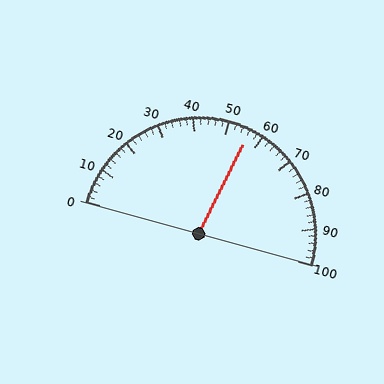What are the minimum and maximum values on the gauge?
The gauge ranges from 0 to 100.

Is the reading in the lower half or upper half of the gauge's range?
The reading is in the upper half of the range (0 to 100).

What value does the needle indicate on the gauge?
The needle indicates approximately 56.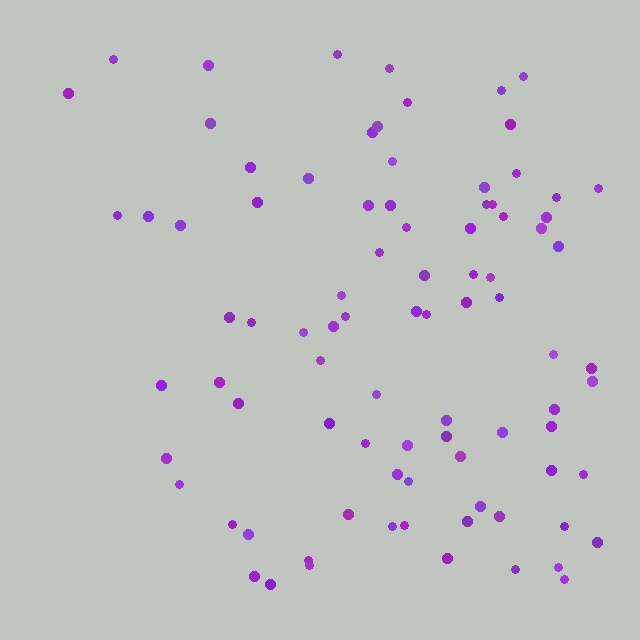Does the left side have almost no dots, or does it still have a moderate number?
Still a moderate number, just noticeably fewer than the right.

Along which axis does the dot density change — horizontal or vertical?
Horizontal.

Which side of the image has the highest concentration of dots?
The right.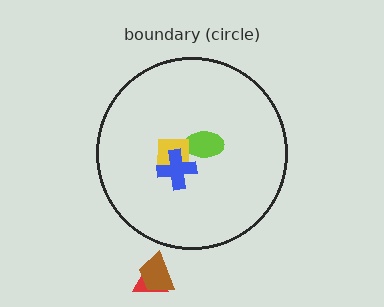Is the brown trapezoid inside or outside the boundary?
Outside.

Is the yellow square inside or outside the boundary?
Inside.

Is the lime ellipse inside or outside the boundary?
Inside.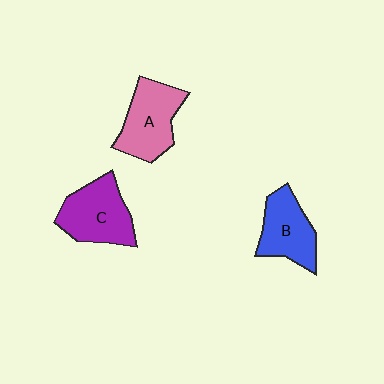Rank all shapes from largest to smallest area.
From largest to smallest: C (purple), A (pink), B (blue).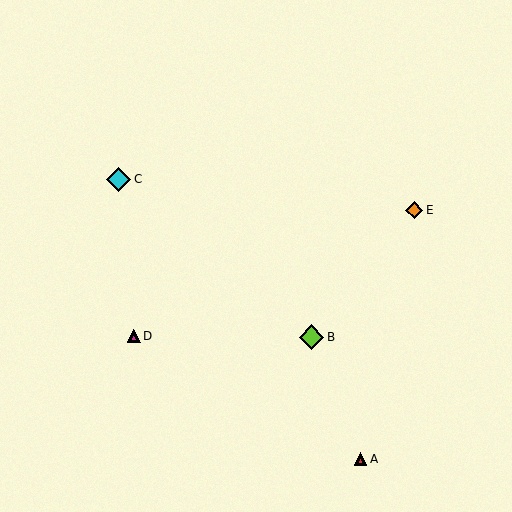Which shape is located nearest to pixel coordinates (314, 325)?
The lime diamond (labeled B) at (311, 337) is nearest to that location.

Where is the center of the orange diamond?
The center of the orange diamond is at (414, 210).